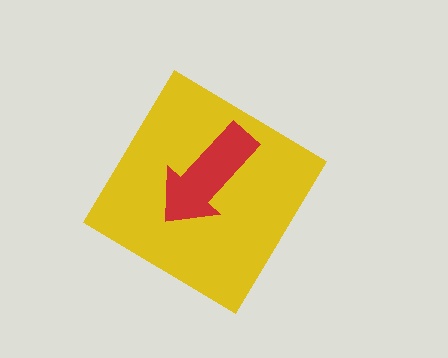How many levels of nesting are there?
2.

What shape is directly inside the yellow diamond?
The red arrow.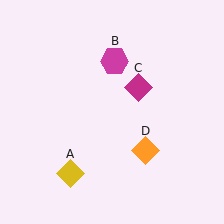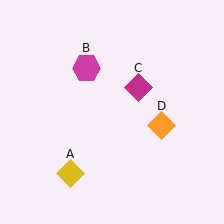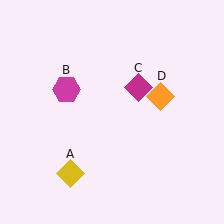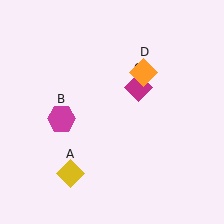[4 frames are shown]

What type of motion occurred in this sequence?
The magenta hexagon (object B), orange diamond (object D) rotated counterclockwise around the center of the scene.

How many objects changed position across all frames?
2 objects changed position: magenta hexagon (object B), orange diamond (object D).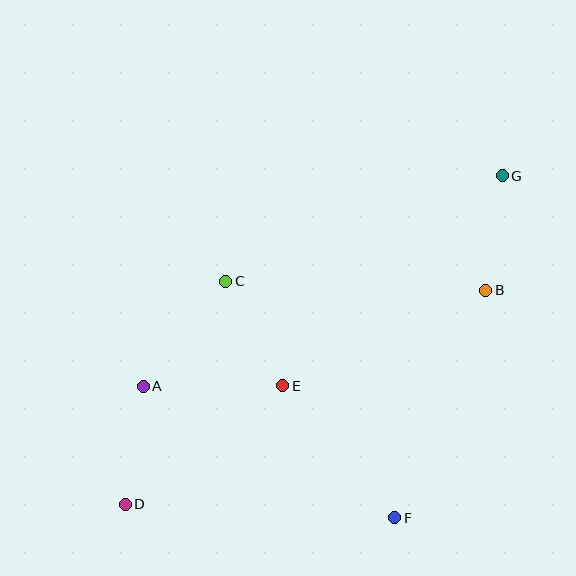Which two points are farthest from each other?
Points D and G are farthest from each other.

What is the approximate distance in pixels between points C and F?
The distance between C and F is approximately 291 pixels.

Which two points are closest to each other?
Points B and G are closest to each other.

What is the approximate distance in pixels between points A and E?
The distance between A and E is approximately 139 pixels.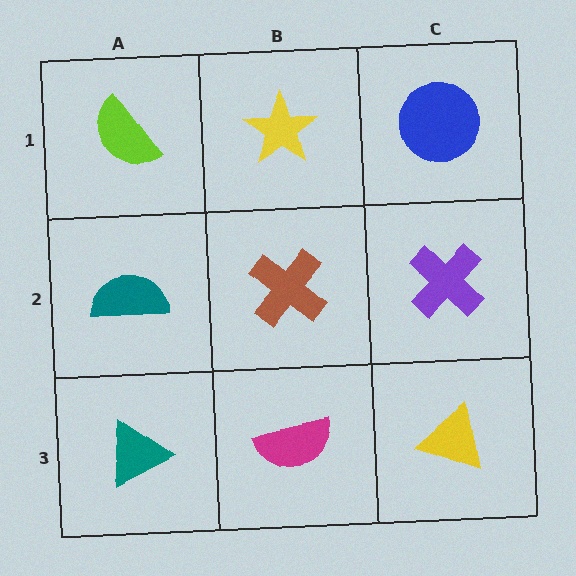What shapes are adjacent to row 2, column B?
A yellow star (row 1, column B), a magenta semicircle (row 3, column B), a teal semicircle (row 2, column A), a purple cross (row 2, column C).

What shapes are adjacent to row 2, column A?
A lime semicircle (row 1, column A), a teal triangle (row 3, column A), a brown cross (row 2, column B).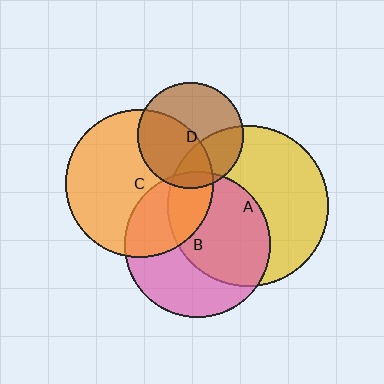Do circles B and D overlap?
Yes.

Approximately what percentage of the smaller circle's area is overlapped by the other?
Approximately 10%.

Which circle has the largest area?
Circle A (yellow).